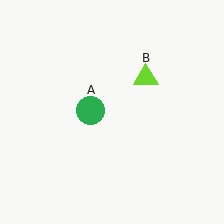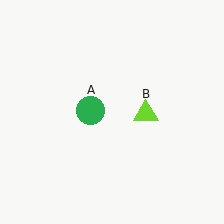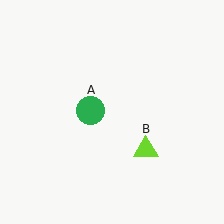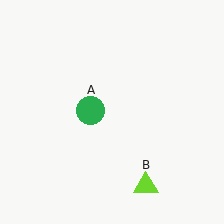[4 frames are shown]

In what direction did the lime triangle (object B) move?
The lime triangle (object B) moved down.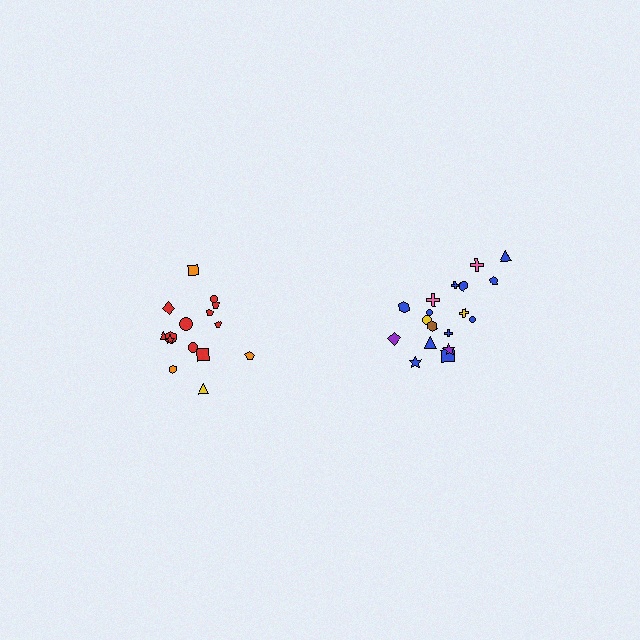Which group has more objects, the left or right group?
The right group.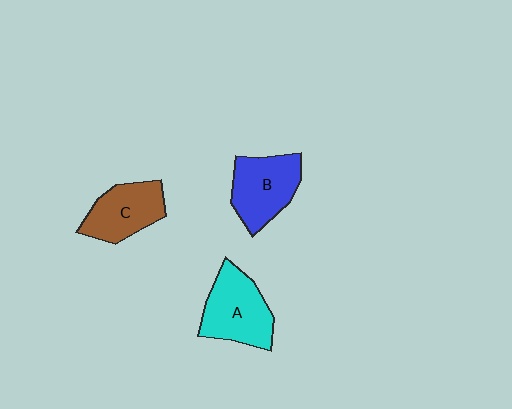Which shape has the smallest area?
Shape C (brown).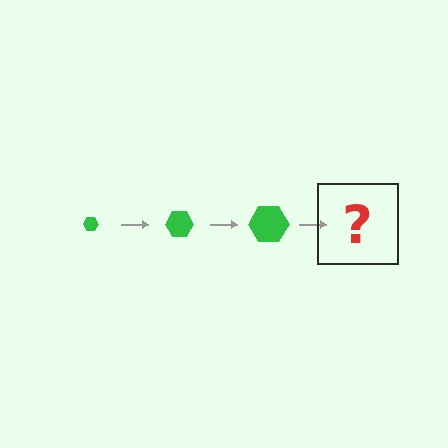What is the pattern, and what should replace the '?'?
The pattern is that the hexagon gets progressively larger each step. The '?' should be a green hexagon, larger than the previous one.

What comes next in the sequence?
The next element should be a green hexagon, larger than the previous one.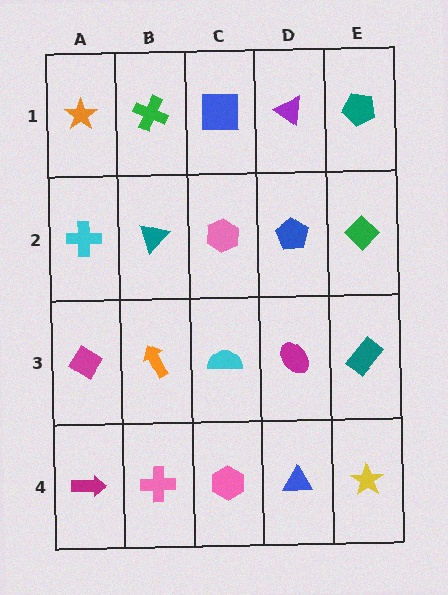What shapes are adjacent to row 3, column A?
A cyan cross (row 2, column A), a magenta arrow (row 4, column A), an orange arrow (row 3, column B).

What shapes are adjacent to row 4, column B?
An orange arrow (row 3, column B), a magenta arrow (row 4, column A), a pink hexagon (row 4, column C).